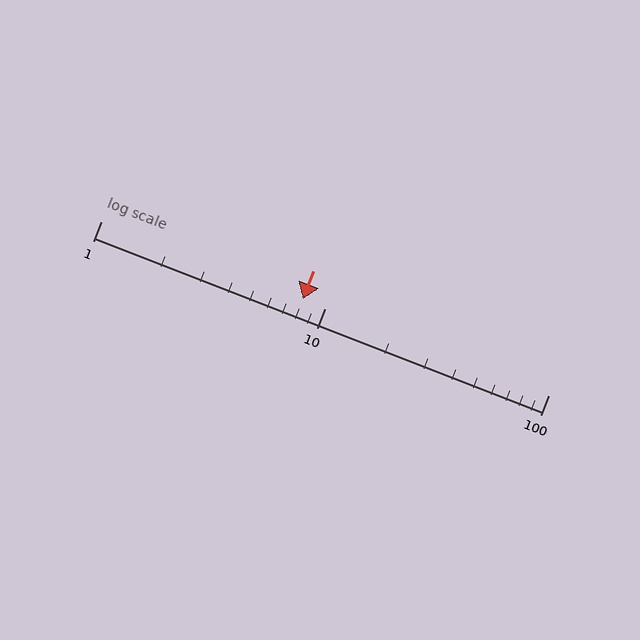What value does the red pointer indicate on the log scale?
The pointer indicates approximately 8.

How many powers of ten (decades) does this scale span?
The scale spans 2 decades, from 1 to 100.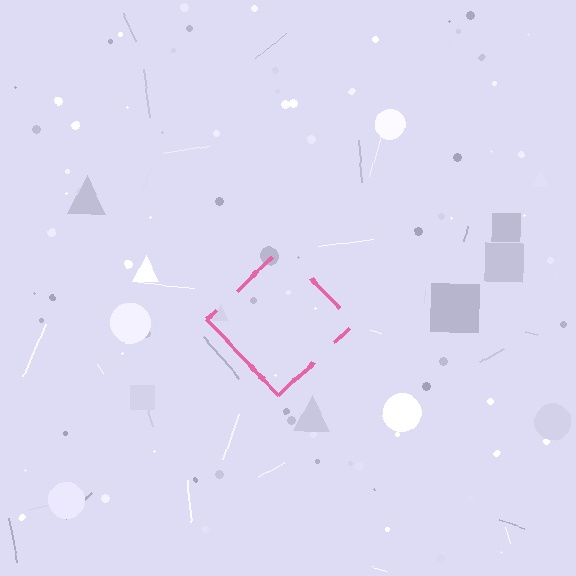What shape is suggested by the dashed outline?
The dashed outline suggests a diamond.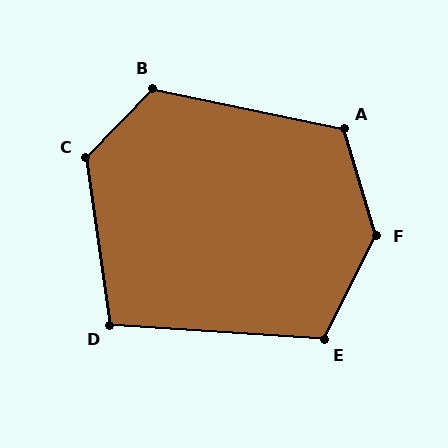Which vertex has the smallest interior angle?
D, at approximately 102 degrees.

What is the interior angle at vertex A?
Approximately 119 degrees (obtuse).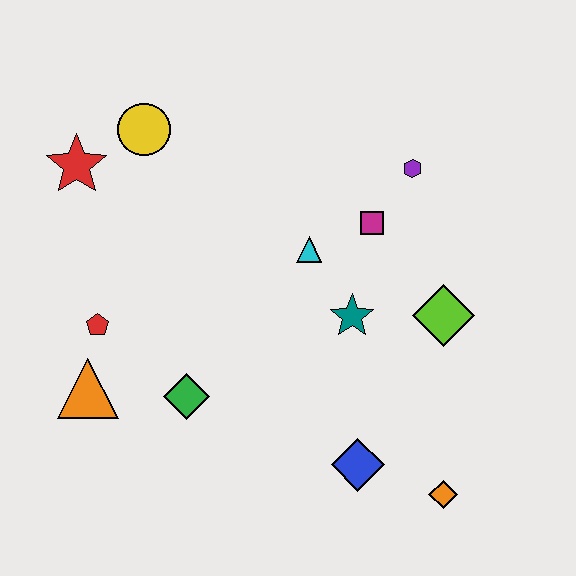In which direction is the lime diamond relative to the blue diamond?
The lime diamond is above the blue diamond.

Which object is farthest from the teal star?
The red star is farthest from the teal star.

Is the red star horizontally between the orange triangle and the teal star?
No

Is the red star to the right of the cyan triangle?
No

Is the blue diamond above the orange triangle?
No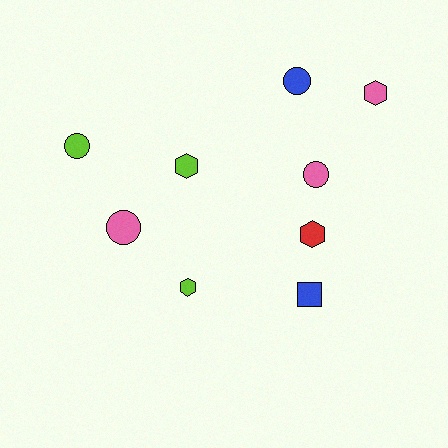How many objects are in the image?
There are 9 objects.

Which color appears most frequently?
Pink, with 3 objects.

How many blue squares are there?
There is 1 blue square.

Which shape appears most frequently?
Circle, with 4 objects.